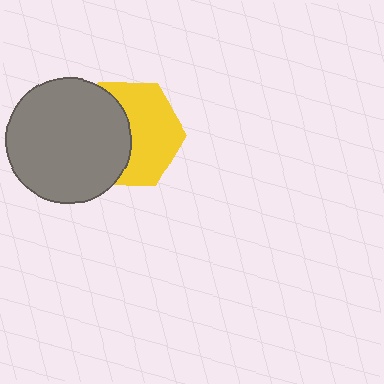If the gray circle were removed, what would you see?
You would see the complete yellow hexagon.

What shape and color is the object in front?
The object in front is a gray circle.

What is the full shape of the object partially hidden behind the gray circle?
The partially hidden object is a yellow hexagon.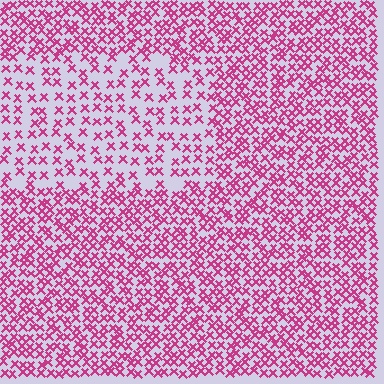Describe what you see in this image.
The image contains small magenta elements arranged at two different densities. A rectangle-shaped region is visible where the elements are less densely packed than the surrounding area.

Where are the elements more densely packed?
The elements are more densely packed outside the rectangle boundary.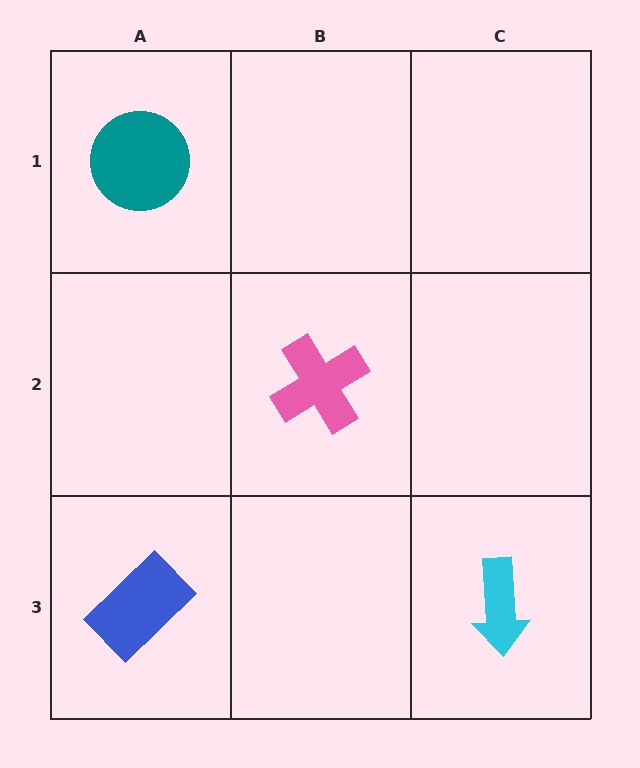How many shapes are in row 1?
1 shape.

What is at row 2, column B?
A pink cross.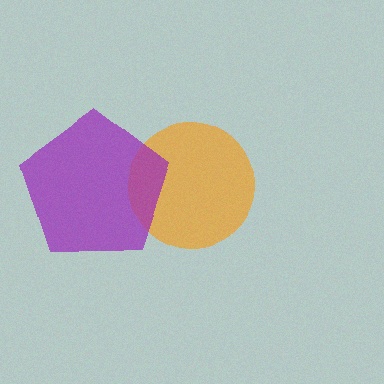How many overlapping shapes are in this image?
There are 2 overlapping shapes in the image.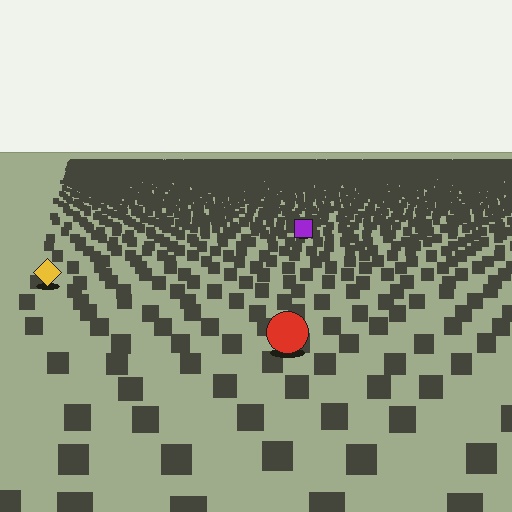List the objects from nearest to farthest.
From nearest to farthest: the red circle, the yellow diamond, the purple square.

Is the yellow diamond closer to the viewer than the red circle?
No. The red circle is closer — you can tell from the texture gradient: the ground texture is coarser near it.